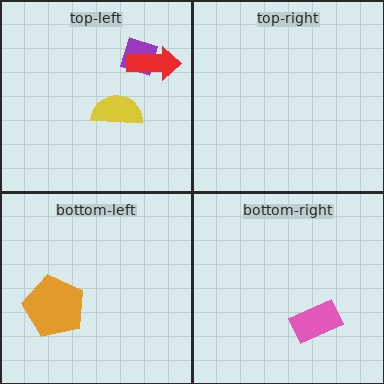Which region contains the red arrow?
The top-left region.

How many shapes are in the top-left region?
3.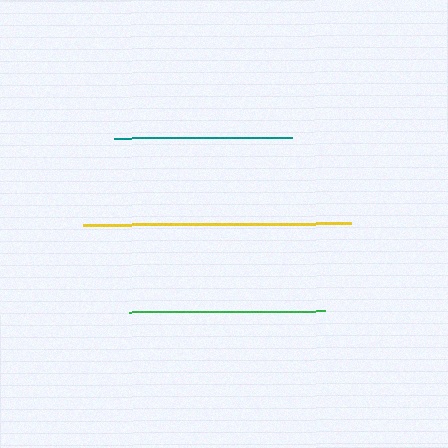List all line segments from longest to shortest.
From longest to shortest: yellow, green, teal.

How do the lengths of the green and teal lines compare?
The green and teal lines are approximately the same length.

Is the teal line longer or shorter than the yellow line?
The yellow line is longer than the teal line.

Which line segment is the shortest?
The teal line is the shortest at approximately 179 pixels.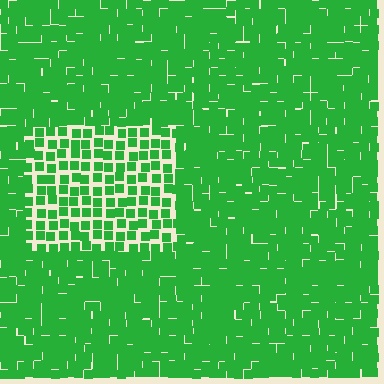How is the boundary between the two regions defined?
The boundary is defined by a change in element density (approximately 1.9x ratio). All elements are the same color, size, and shape.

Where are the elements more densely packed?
The elements are more densely packed outside the rectangle boundary.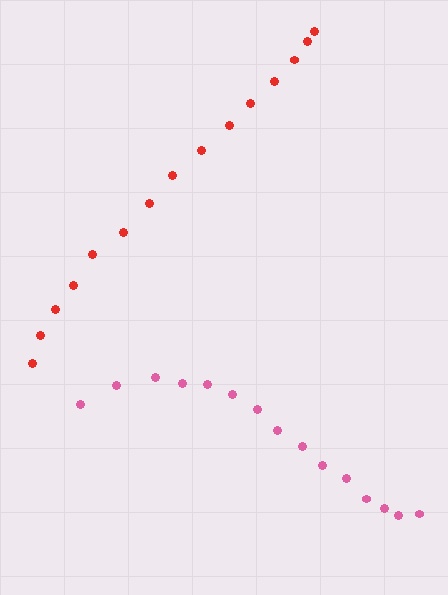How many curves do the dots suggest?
There are 2 distinct paths.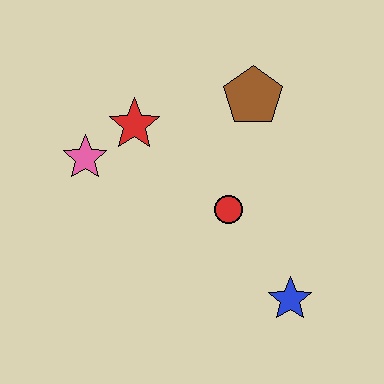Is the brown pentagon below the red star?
No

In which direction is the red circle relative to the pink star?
The red circle is to the right of the pink star.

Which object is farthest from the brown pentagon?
The blue star is farthest from the brown pentagon.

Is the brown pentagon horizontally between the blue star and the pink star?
Yes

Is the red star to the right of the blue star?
No